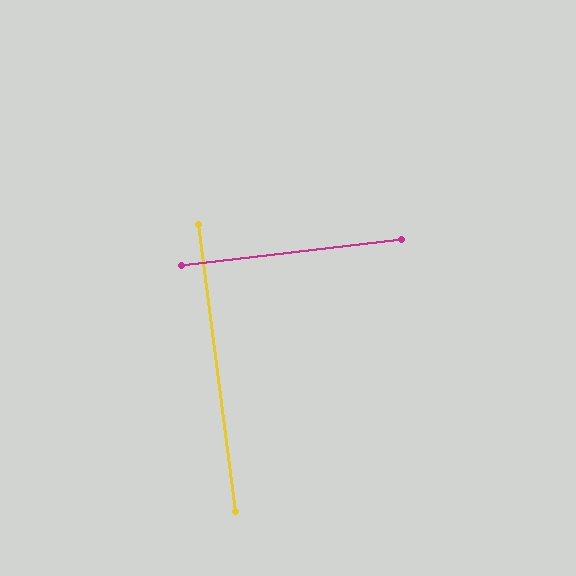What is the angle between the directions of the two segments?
Approximately 89 degrees.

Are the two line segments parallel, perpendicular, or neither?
Perpendicular — they meet at approximately 89°.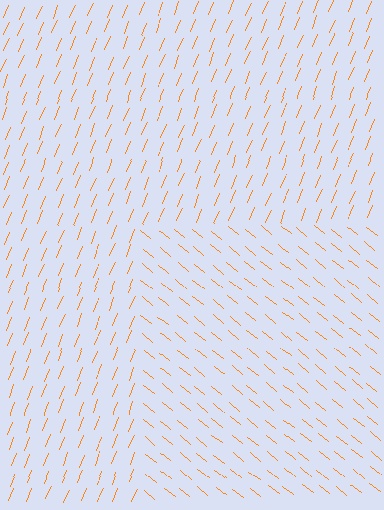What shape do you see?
I see a rectangle.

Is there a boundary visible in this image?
Yes, there is a texture boundary formed by a change in line orientation.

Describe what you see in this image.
The image is filled with small orange line segments. A rectangle region in the image has lines oriented differently from the surrounding lines, creating a visible texture boundary.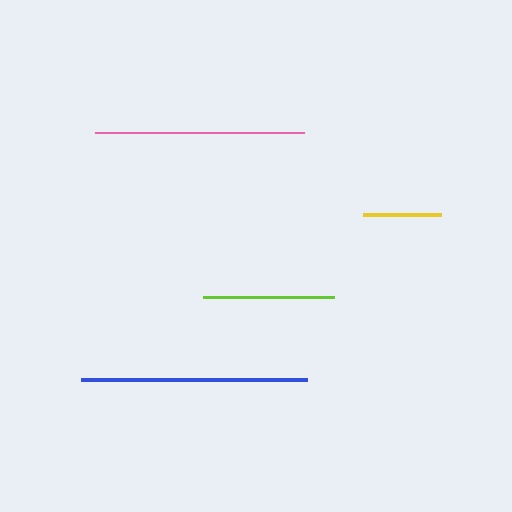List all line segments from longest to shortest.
From longest to shortest: blue, pink, lime, yellow.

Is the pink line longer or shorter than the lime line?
The pink line is longer than the lime line.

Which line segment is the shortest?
The yellow line is the shortest at approximately 78 pixels.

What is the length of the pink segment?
The pink segment is approximately 209 pixels long.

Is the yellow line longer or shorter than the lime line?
The lime line is longer than the yellow line.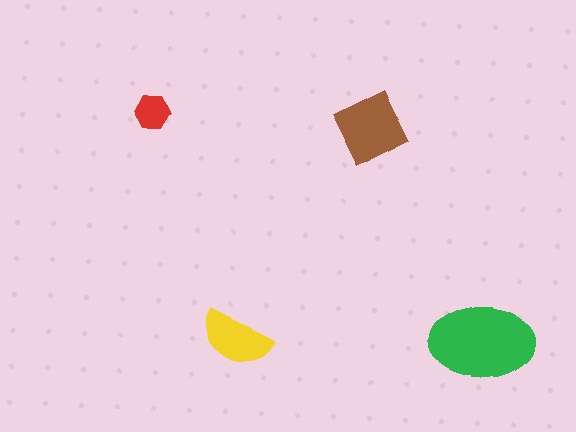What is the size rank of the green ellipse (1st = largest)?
1st.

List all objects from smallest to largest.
The red hexagon, the yellow semicircle, the brown diamond, the green ellipse.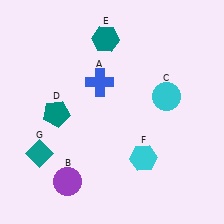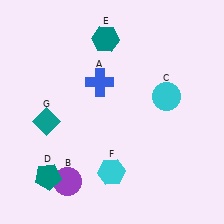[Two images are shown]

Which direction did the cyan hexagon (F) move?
The cyan hexagon (F) moved left.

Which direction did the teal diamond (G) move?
The teal diamond (G) moved up.